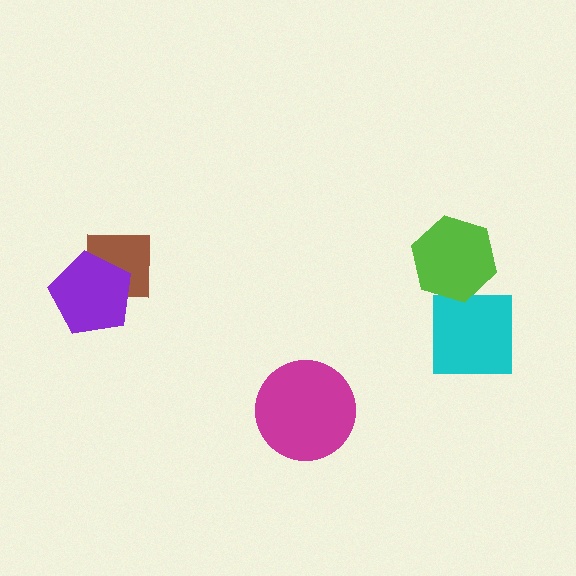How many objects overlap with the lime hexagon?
0 objects overlap with the lime hexagon.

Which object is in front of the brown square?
The purple pentagon is in front of the brown square.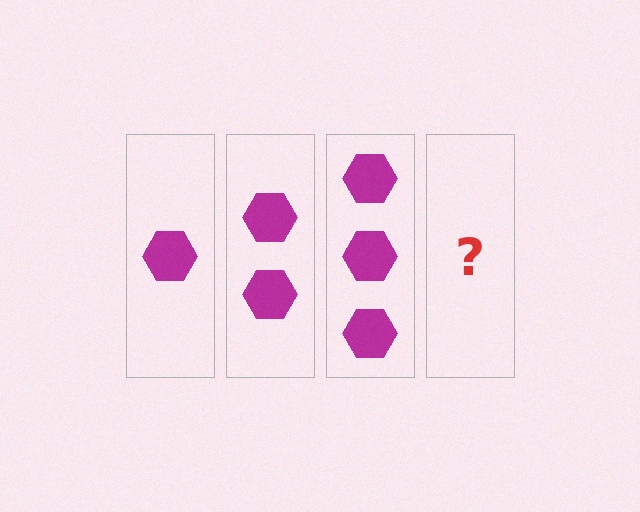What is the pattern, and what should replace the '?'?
The pattern is that each step adds one more hexagon. The '?' should be 4 hexagons.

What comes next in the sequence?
The next element should be 4 hexagons.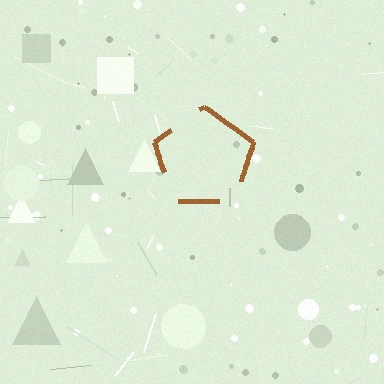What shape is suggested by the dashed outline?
The dashed outline suggests a pentagon.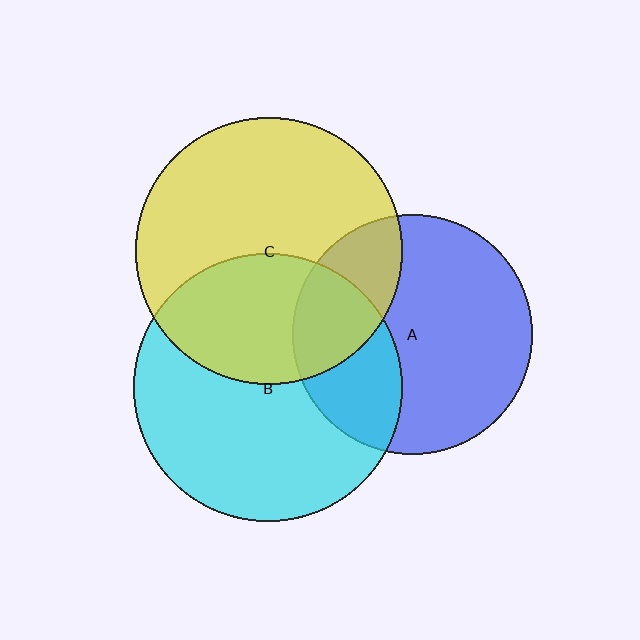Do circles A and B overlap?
Yes.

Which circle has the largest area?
Circle B (cyan).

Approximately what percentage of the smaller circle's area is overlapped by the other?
Approximately 30%.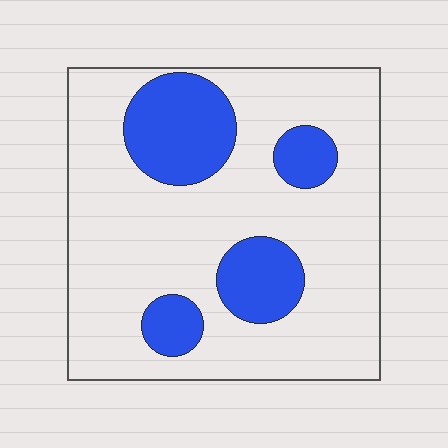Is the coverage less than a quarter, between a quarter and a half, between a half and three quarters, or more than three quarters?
Less than a quarter.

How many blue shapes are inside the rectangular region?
4.